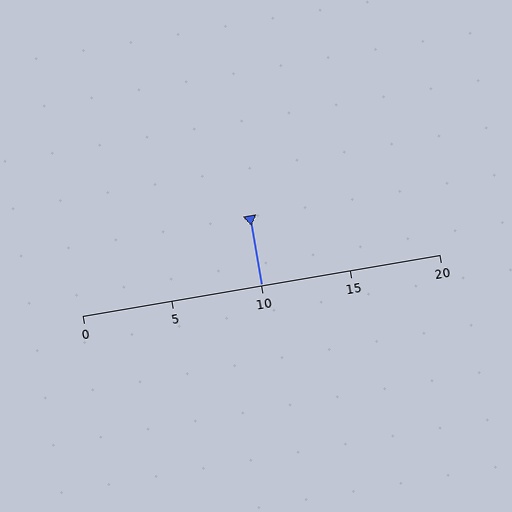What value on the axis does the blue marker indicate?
The marker indicates approximately 10.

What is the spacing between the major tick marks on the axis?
The major ticks are spaced 5 apart.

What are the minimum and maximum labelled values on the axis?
The axis runs from 0 to 20.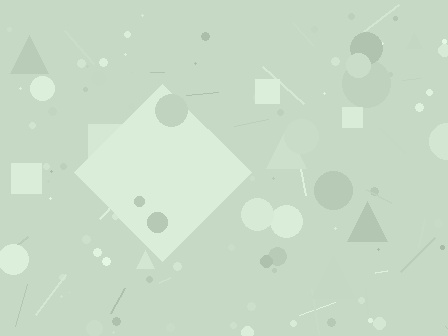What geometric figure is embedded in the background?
A diamond is embedded in the background.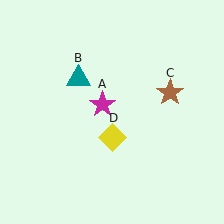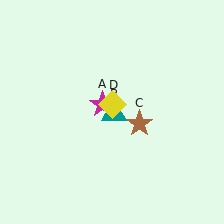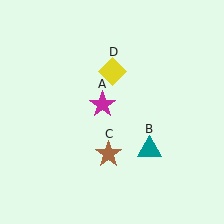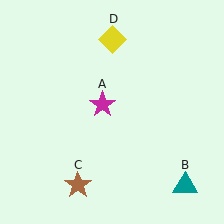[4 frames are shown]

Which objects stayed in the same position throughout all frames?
Magenta star (object A) remained stationary.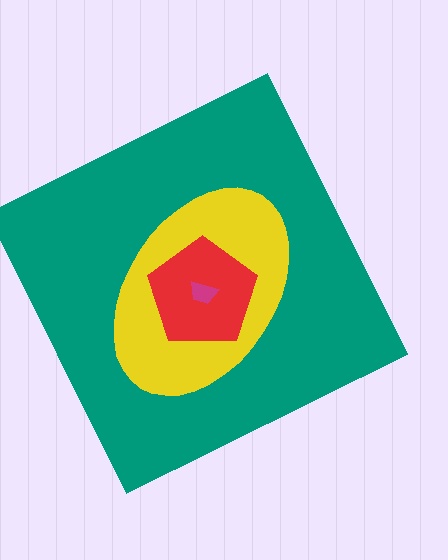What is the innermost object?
The magenta trapezoid.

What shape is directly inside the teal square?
The yellow ellipse.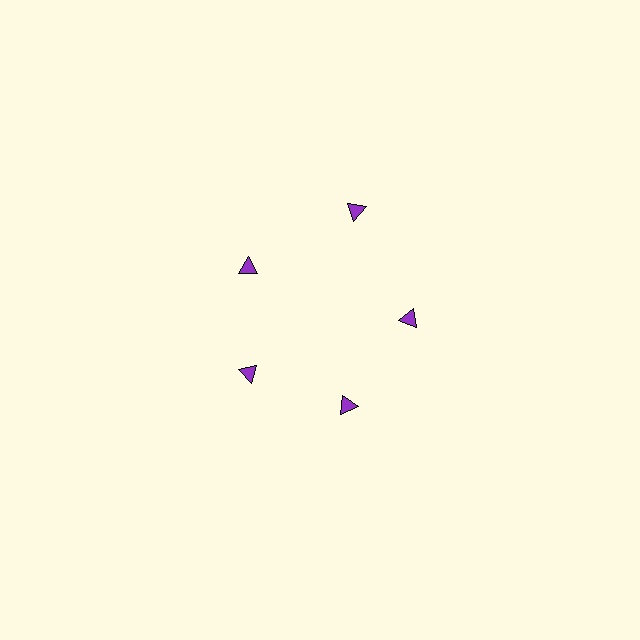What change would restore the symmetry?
The symmetry would be restored by moving it inward, back onto the ring so that all 5 triangles sit at equal angles and equal distance from the center.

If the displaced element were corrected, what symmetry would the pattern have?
It would have 5-fold rotational symmetry — the pattern would map onto itself every 72 degrees.